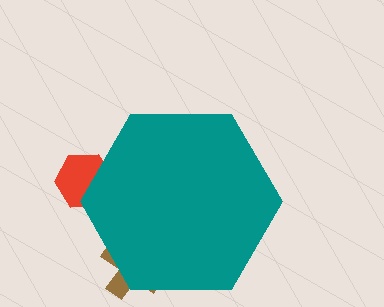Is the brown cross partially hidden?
Yes, the brown cross is partially hidden behind the teal hexagon.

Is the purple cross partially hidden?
Yes, the purple cross is partially hidden behind the teal hexagon.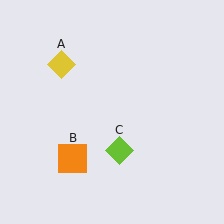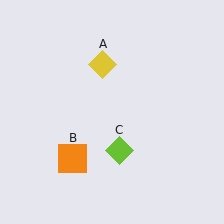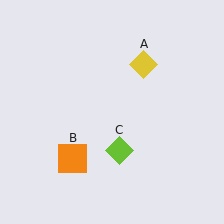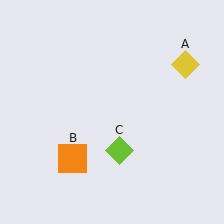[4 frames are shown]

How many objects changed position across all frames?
1 object changed position: yellow diamond (object A).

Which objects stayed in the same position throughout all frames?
Orange square (object B) and lime diamond (object C) remained stationary.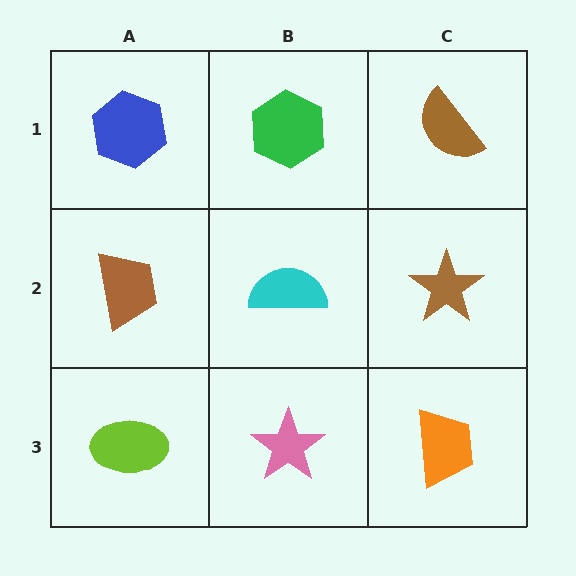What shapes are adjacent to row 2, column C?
A brown semicircle (row 1, column C), an orange trapezoid (row 3, column C), a cyan semicircle (row 2, column B).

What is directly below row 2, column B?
A pink star.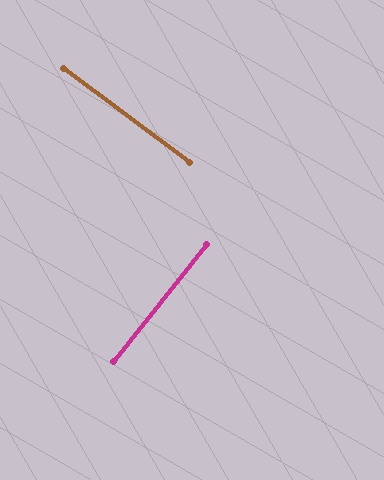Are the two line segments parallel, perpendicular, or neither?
Perpendicular — they meet at approximately 88°.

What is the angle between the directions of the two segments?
Approximately 88 degrees.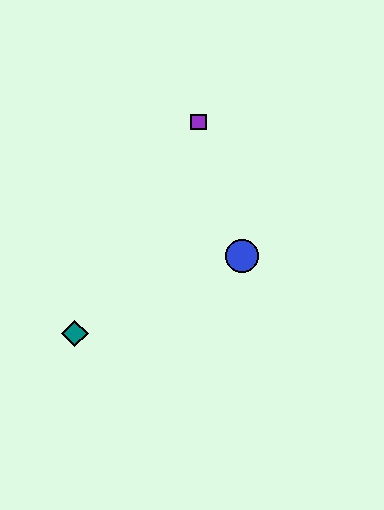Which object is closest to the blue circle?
The purple square is closest to the blue circle.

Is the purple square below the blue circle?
No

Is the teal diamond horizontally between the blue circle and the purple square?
No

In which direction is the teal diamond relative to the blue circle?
The teal diamond is to the left of the blue circle.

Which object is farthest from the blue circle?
The teal diamond is farthest from the blue circle.